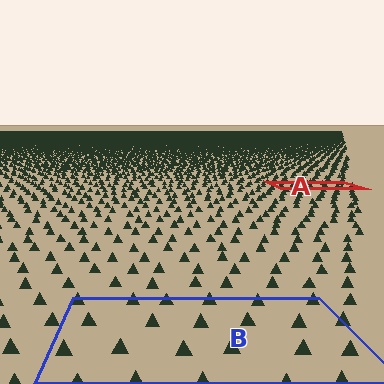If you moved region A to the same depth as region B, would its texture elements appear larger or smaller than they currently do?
They would appear larger. At a closer depth, the same texture elements are projected at a bigger on-screen size.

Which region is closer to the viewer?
Region B is closer. The texture elements there are larger and more spread out.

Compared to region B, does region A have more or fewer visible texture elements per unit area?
Region A has more texture elements per unit area — they are packed more densely because it is farther away.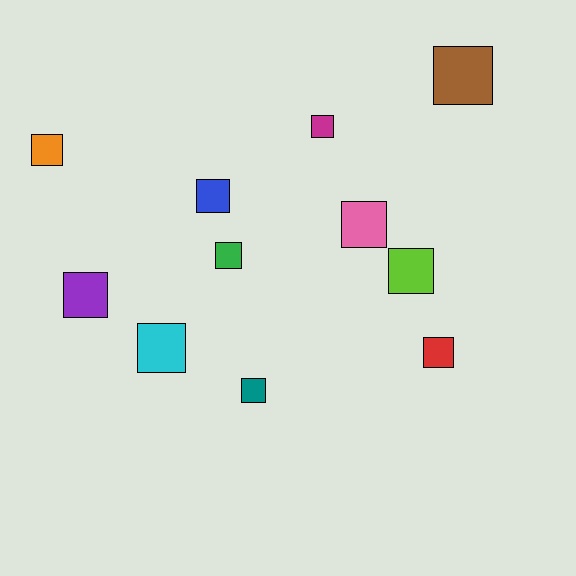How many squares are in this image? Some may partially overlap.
There are 11 squares.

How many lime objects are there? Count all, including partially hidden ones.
There is 1 lime object.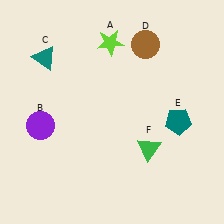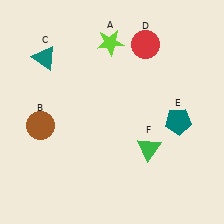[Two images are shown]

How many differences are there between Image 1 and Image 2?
There are 2 differences between the two images.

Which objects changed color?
B changed from purple to brown. D changed from brown to red.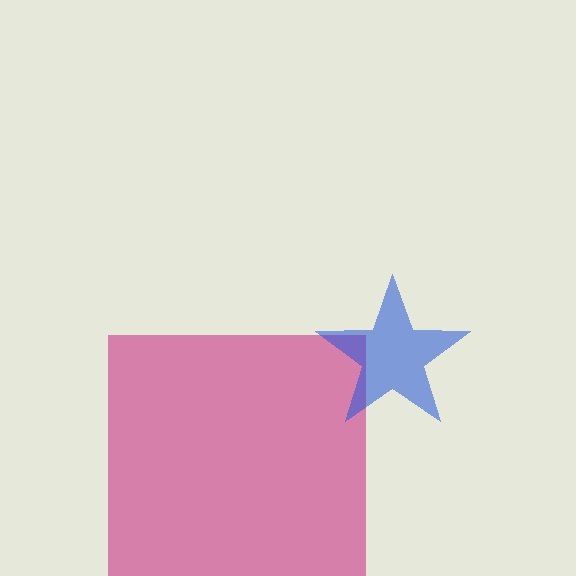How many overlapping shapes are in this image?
There are 2 overlapping shapes in the image.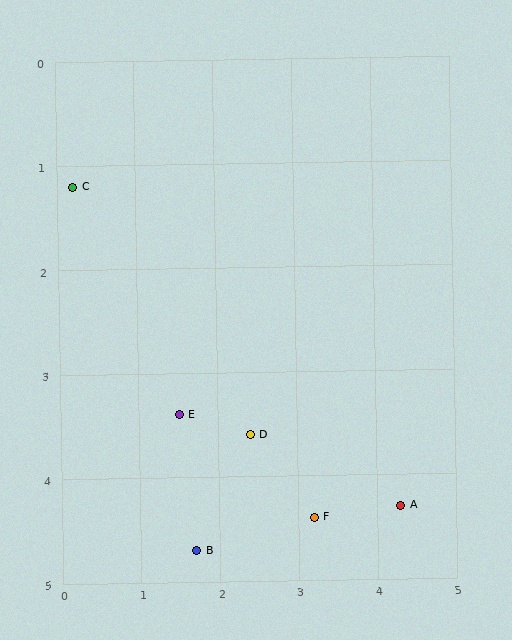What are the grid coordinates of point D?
Point D is at approximately (2.4, 3.6).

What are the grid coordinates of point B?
Point B is at approximately (1.7, 4.7).